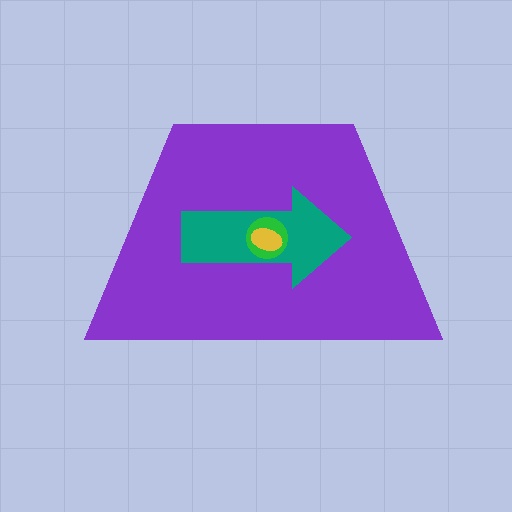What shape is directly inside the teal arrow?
The green circle.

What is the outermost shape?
The purple trapezoid.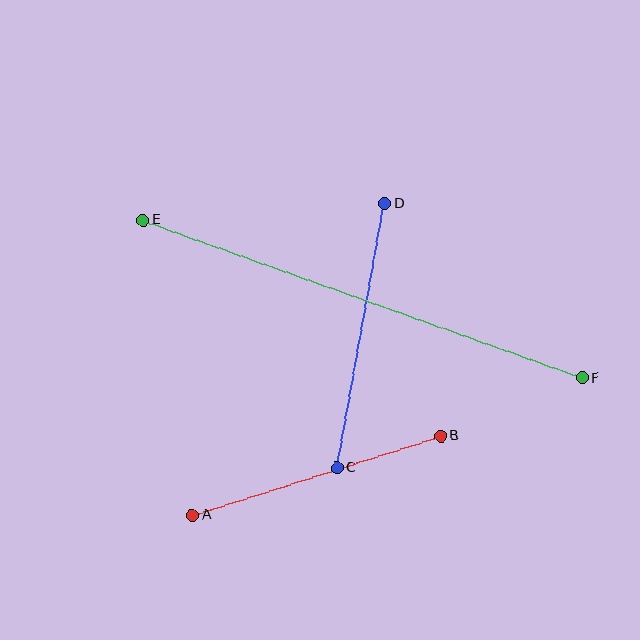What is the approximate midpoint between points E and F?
The midpoint is at approximately (363, 299) pixels.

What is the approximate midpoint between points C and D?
The midpoint is at approximately (361, 336) pixels.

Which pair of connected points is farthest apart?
Points E and F are farthest apart.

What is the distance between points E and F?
The distance is approximately 467 pixels.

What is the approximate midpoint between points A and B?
The midpoint is at approximately (316, 476) pixels.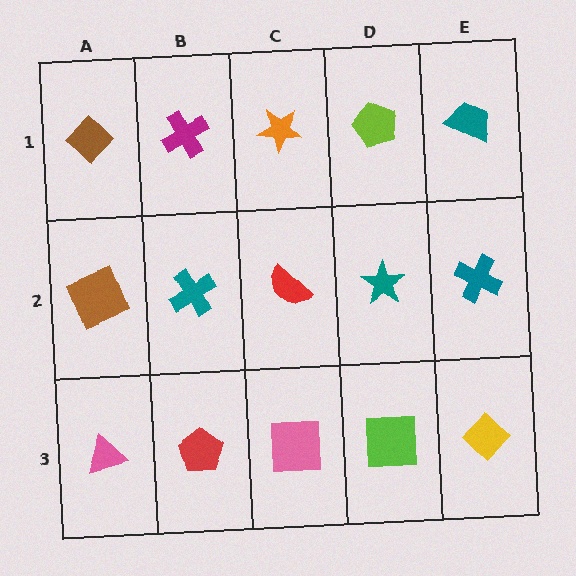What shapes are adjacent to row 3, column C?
A red semicircle (row 2, column C), a red pentagon (row 3, column B), a lime square (row 3, column D).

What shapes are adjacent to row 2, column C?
An orange star (row 1, column C), a pink square (row 3, column C), a teal cross (row 2, column B), a teal star (row 2, column D).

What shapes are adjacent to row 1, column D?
A teal star (row 2, column D), an orange star (row 1, column C), a teal trapezoid (row 1, column E).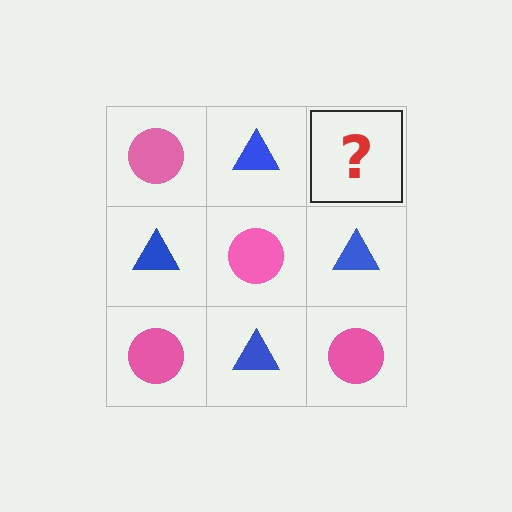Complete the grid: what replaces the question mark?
The question mark should be replaced with a pink circle.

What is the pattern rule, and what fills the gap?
The rule is that it alternates pink circle and blue triangle in a checkerboard pattern. The gap should be filled with a pink circle.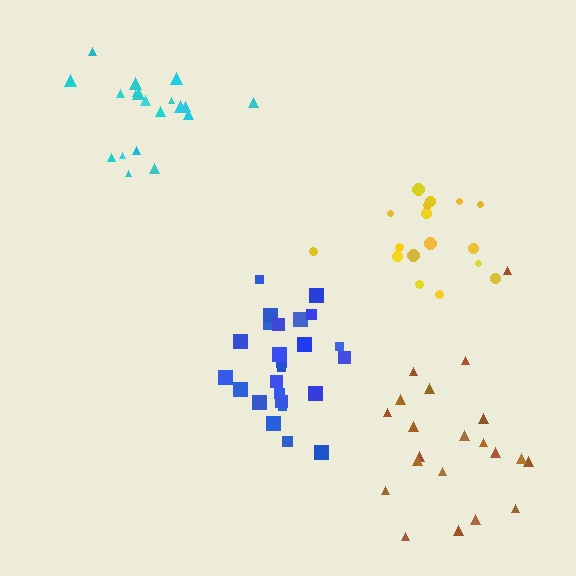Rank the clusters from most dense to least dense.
blue, yellow, cyan, brown.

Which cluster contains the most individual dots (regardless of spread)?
Blue (25).